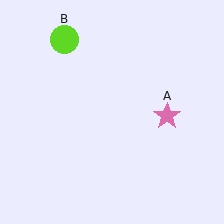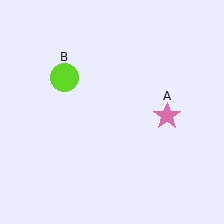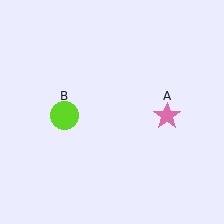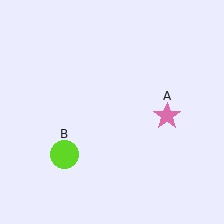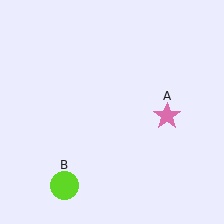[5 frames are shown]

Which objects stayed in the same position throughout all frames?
Pink star (object A) remained stationary.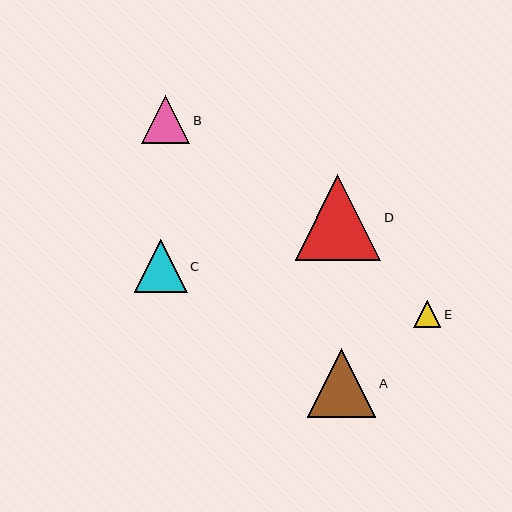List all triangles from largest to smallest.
From largest to smallest: D, A, C, B, E.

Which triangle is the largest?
Triangle D is the largest with a size of approximately 85 pixels.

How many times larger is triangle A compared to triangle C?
Triangle A is approximately 1.3 times the size of triangle C.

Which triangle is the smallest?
Triangle E is the smallest with a size of approximately 27 pixels.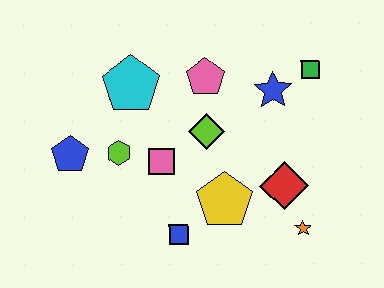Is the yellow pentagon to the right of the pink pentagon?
Yes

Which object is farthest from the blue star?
The blue pentagon is farthest from the blue star.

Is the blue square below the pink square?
Yes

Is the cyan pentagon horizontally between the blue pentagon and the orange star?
Yes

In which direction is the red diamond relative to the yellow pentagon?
The red diamond is to the right of the yellow pentagon.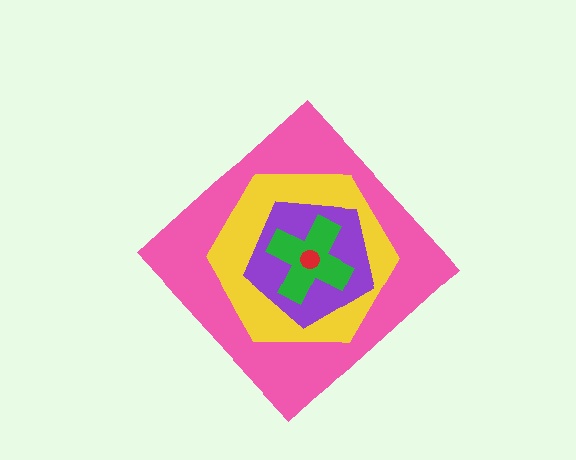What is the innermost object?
The red circle.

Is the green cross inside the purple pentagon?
Yes.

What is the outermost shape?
The pink diamond.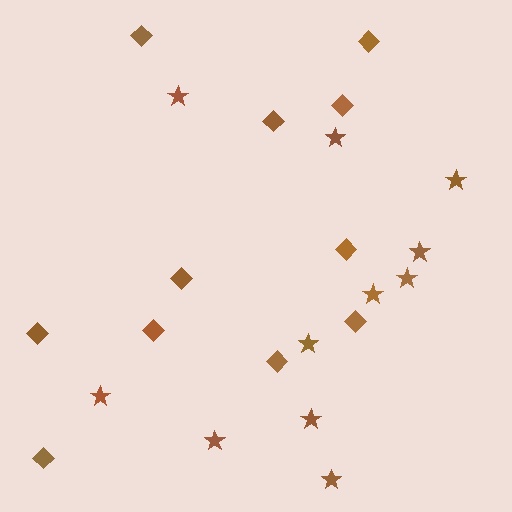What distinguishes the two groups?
There are 2 groups: one group of diamonds (11) and one group of stars (11).